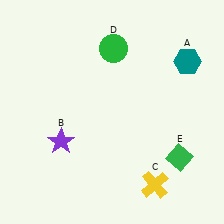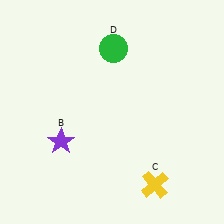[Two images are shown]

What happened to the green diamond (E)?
The green diamond (E) was removed in Image 2. It was in the bottom-right area of Image 1.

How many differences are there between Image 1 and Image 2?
There are 2 differences between the two images.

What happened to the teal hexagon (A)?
The teal hexagon (A) was removed in Image 2. It was in the top-right area of Image 1.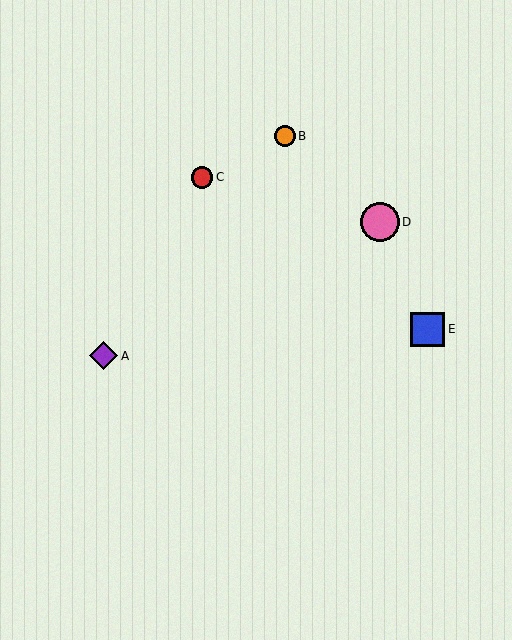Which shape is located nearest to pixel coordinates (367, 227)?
The pink circle (labeled D) at (380, 222) is nearest to that location.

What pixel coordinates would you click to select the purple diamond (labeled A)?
Click at (104, 356) to select the purple diamond A.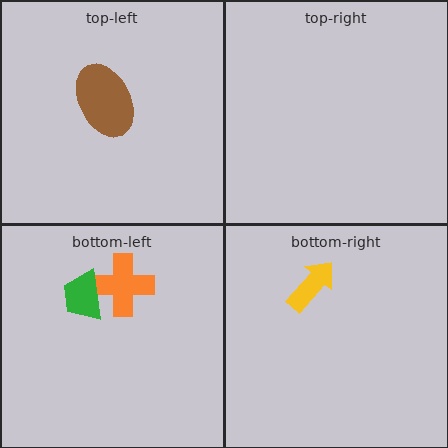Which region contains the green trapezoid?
The bottom-left region.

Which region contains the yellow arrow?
The bottom-right region.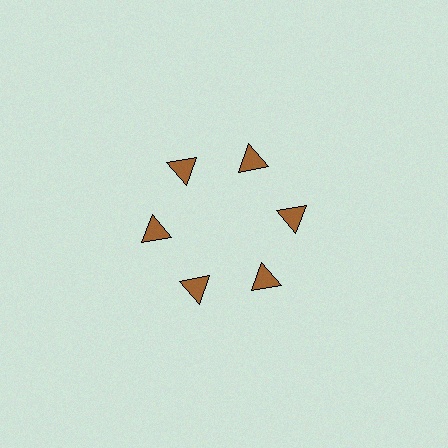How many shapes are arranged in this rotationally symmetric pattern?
There are 6 shapes, arranged in 6 groups of 1.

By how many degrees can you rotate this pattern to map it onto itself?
The pattern maps onto itself every 60 degrees of rotation.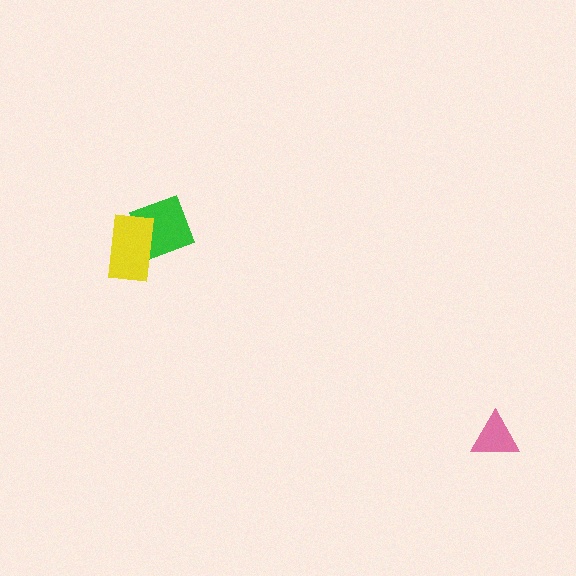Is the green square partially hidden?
Yes, it is partially covered by another shape.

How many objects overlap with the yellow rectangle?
1 object overlaps with the yellow rectangle.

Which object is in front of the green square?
The yellow rectangle is in front of the green square.